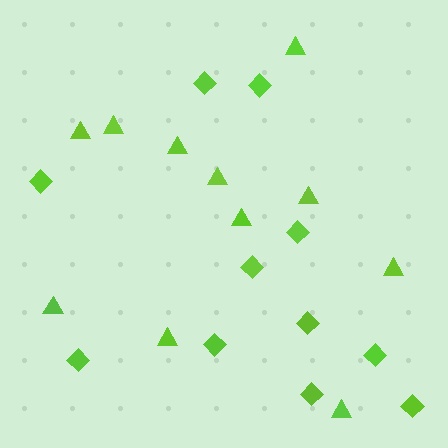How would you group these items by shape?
There are 2 groups: one group of diamonds (11) and one group of triangles (11).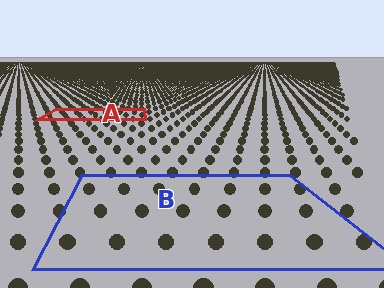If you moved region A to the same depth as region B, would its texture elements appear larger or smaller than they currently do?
They would appear larger. At a closer depth, the same texture elements are projected at a bigger on-screen size.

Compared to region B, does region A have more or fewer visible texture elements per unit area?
Region A has more texture elements per unit area — they are packed more densely because it is farther away.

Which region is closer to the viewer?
Region B is closer. The texture elements there are larger and more spread out.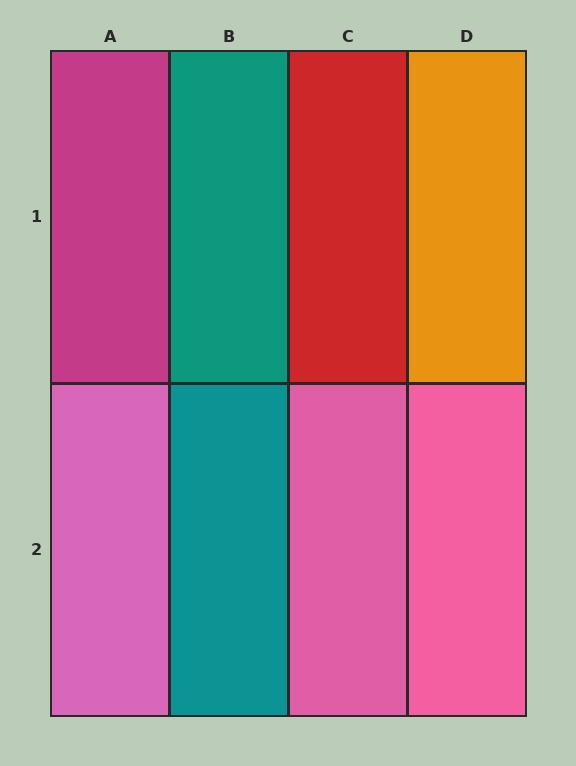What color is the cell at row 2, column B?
Teal.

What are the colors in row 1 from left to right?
Magenta, teal, red, orange.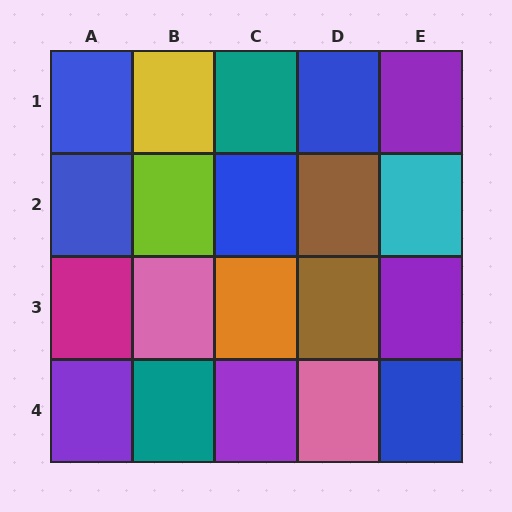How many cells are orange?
1 cell is orange.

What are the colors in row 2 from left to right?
Blue, lime, blue, brown, cyan.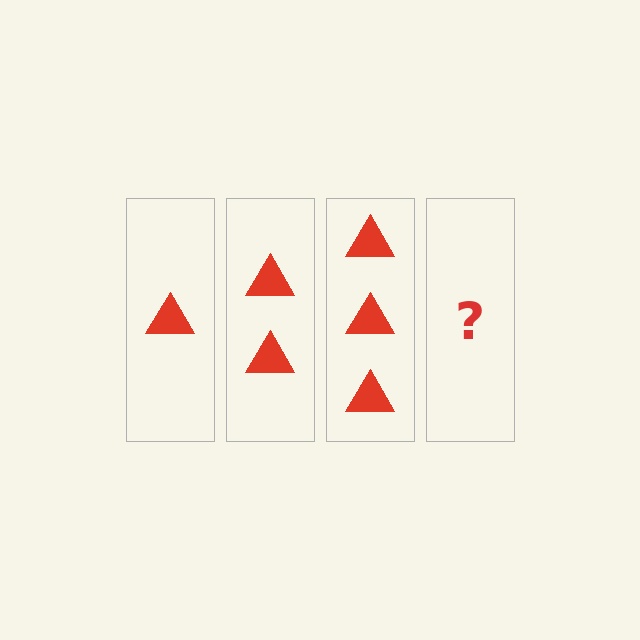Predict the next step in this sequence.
The next step is 4 triangles.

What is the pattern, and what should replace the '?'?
The pattern is that each step adds one more triangle. The '?' should be 4 triangles.